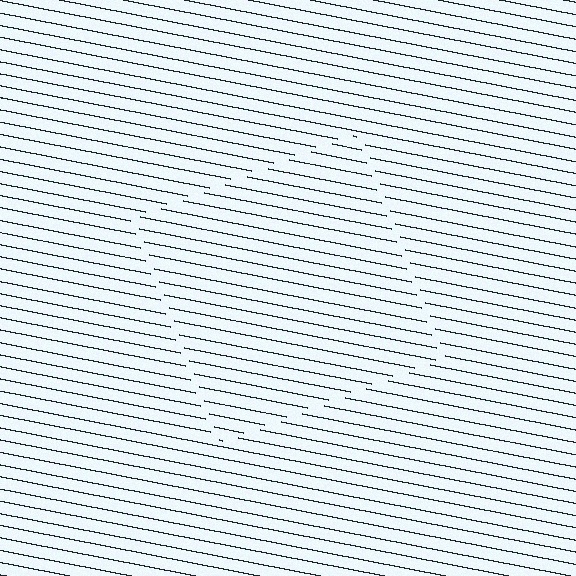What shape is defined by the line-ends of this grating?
An illusory square. The interior of the shape contains the same grating, shifted by half a period — the contour is defined by the phase discontinuity where line-ends from the inner and outer gratings abut.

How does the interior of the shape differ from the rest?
The interior of the shape contains the same grating, shifted by half a period — the contour is defined by the phase discontinuity where line-ends from the inner and outer gratings abut.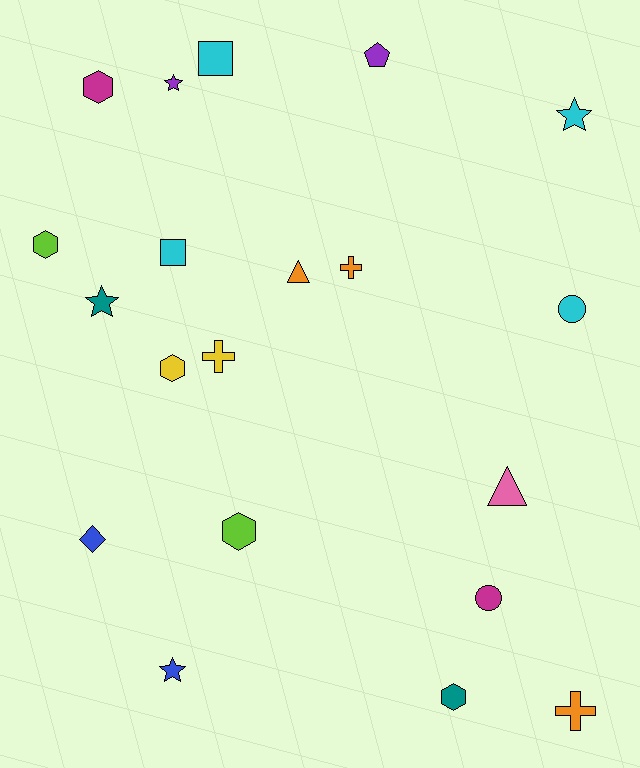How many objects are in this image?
There are 20 objects.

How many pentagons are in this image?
There is 1 pentagon.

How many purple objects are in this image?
There are 2 purple objects.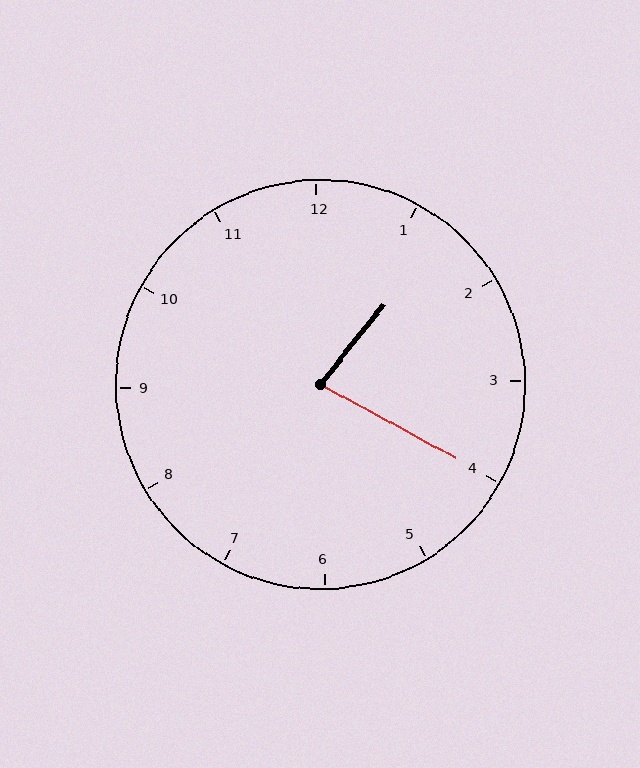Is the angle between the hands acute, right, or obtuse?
It is acute.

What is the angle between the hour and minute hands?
Approximately 80 degrees.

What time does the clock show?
1:20.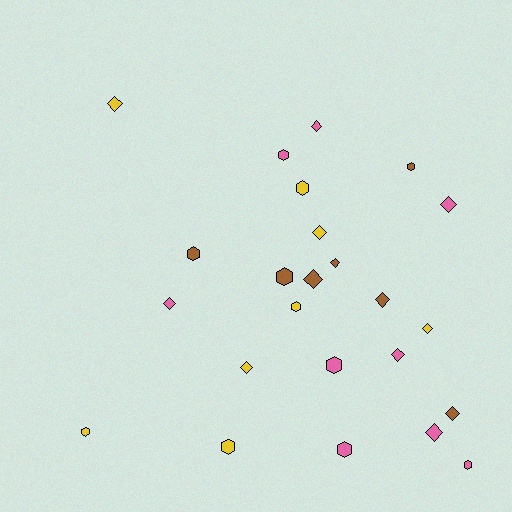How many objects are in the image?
There are 24 objects.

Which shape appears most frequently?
Diamond, with 13 objects.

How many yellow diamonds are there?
There are 4 yellow diamonds.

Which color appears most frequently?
Pink, with 9 objects.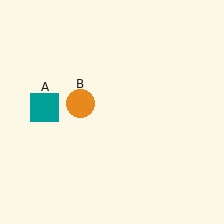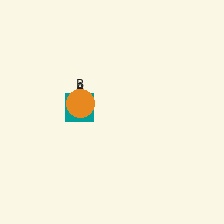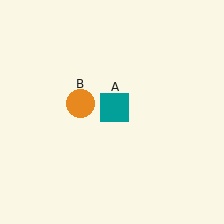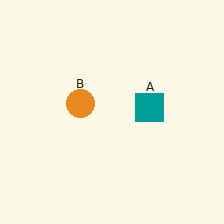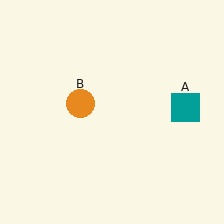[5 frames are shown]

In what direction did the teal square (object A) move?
The teal square (object A) moved right.